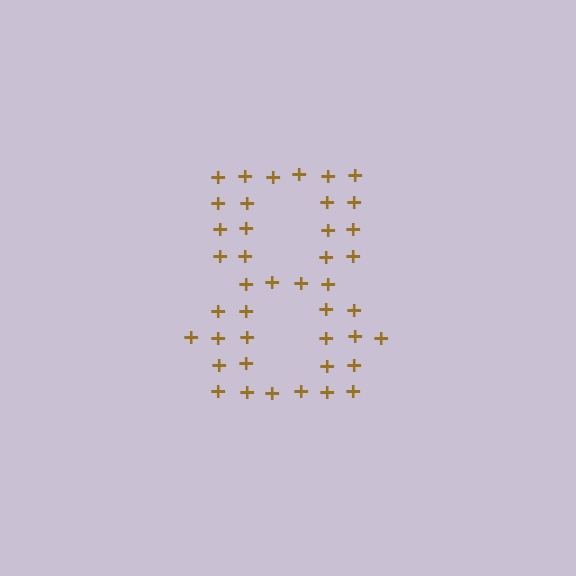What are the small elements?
The small elements are plus signs.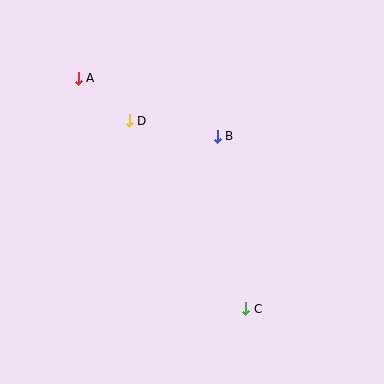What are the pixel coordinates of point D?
Point D is at (129, 120).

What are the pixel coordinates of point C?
Point C is at (245, 309).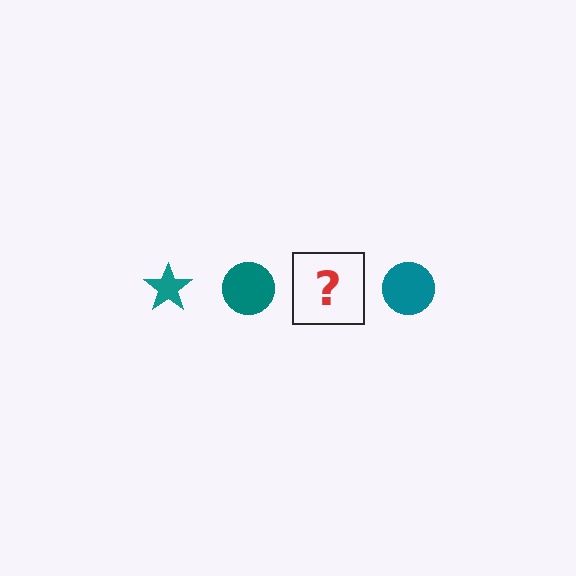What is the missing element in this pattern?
The missing element is a teal star.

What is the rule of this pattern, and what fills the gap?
The rule is that the pattern cycles through star, circle shapes in teal. The gap should be filled with a teal star.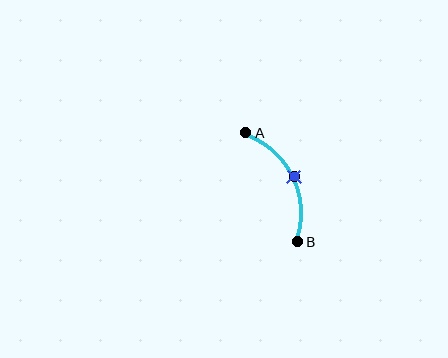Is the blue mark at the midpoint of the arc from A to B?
Yes. The blue mark lies on the arc at equal arc-length from both A and B — it is the arc midpoint.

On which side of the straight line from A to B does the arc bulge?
The arc bulges to the right of the straight line connecting A and B.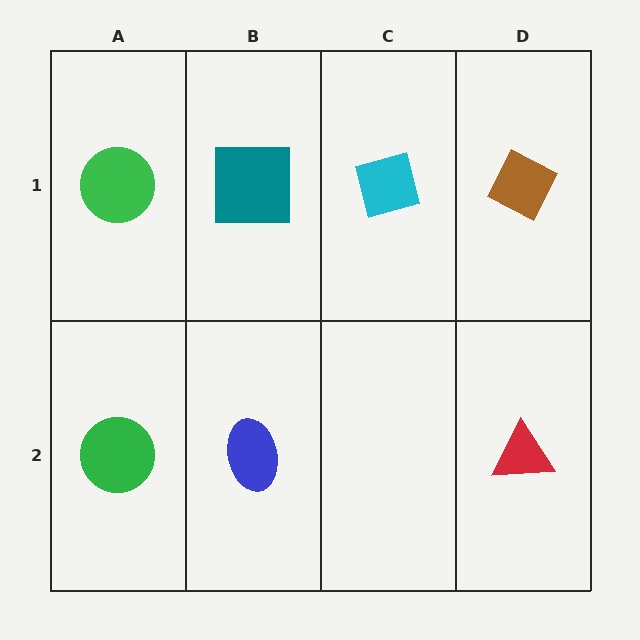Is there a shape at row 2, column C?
No, that cell is empty.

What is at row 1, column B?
A teal square.